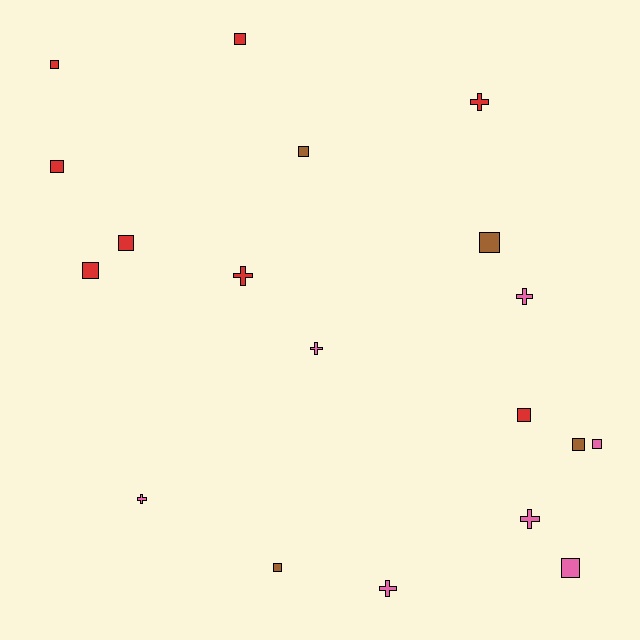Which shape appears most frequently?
Square, with 12 objects.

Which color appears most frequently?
Red, with 8 objects.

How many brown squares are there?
There are 4 brown squares.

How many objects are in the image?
There are 19 objects.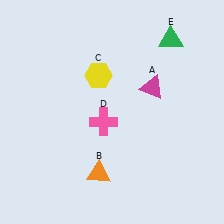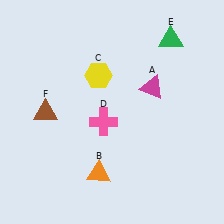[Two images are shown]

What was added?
A brown triangle (F) was added in Image 2.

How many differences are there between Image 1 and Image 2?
There is 1 difference between the two images.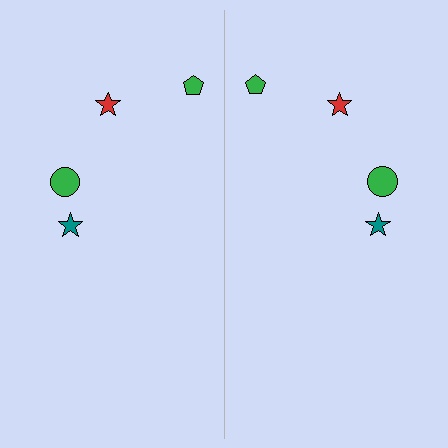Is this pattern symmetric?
Yes, this pattern has bilateral (reflection) symmetry.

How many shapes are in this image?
There are 8 shapes in this image.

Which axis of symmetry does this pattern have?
The pattern has a vertical axis of symmetry running through the center of the image.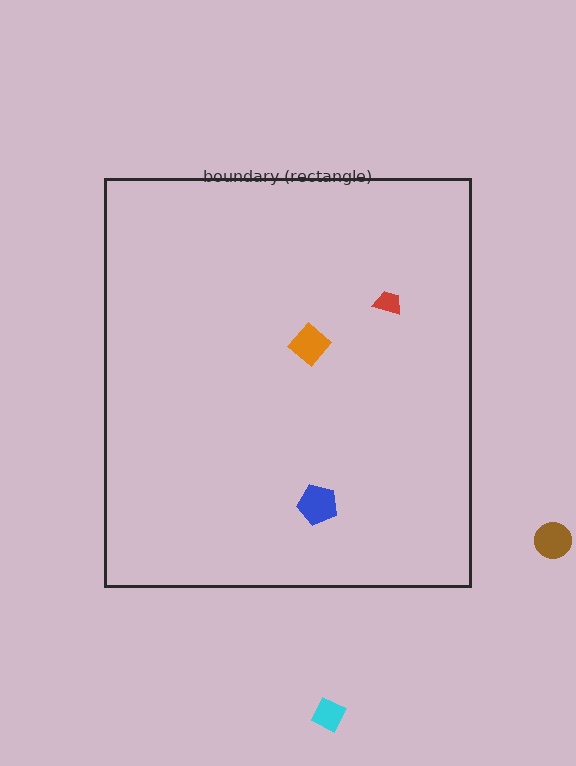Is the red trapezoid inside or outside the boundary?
Inside.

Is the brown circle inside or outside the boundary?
Outside.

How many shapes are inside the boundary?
3 inside, 2 outside.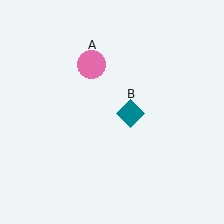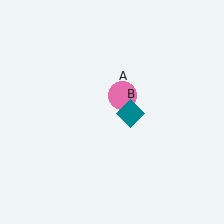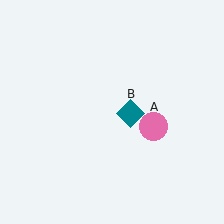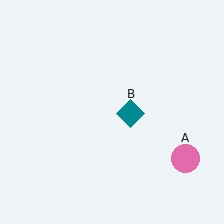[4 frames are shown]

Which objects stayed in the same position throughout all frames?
Teal diamond (object B) remained stationary.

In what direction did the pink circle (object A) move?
The pink circle (object A) moved down and to the right.